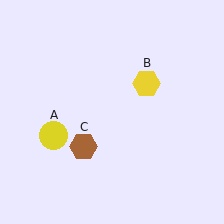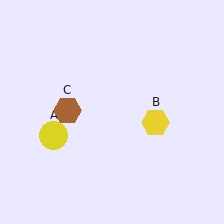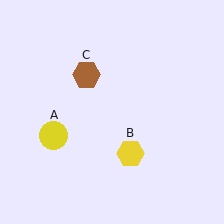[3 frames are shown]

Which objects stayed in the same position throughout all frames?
Yellow circle (object A) remained stationary.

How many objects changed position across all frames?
2 objects changed position: yellow hexagon (object B), brown hexagon (object C).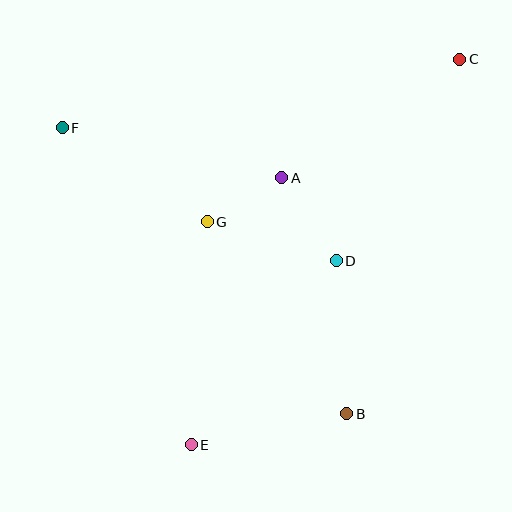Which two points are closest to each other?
Points A and G are closest to each other.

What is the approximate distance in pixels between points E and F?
The distance between E and F is approximately 342 pixels.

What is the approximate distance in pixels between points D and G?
The distance between D and G is approximately 135 pixels.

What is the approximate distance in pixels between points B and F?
The distance between B and F is approximately 404 pixels.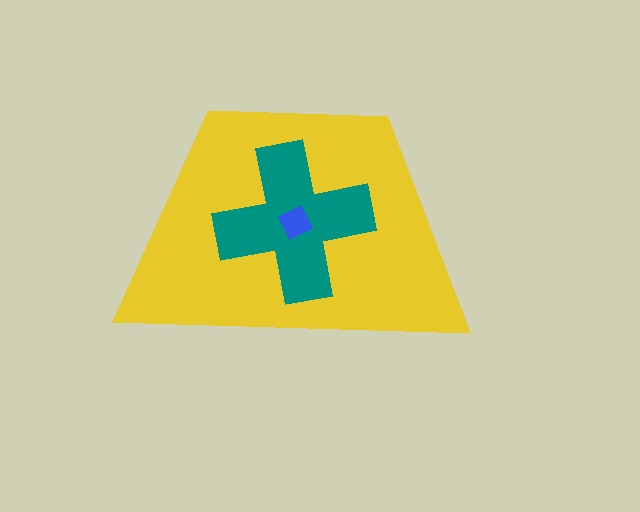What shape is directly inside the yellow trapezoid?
The teal cross.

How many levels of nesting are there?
3.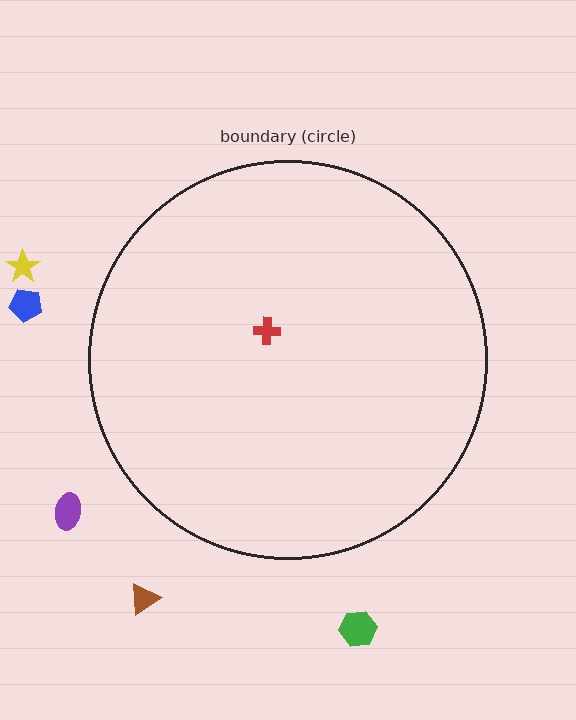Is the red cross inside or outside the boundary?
Inside.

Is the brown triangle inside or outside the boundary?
Outside.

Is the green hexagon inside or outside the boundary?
Outside.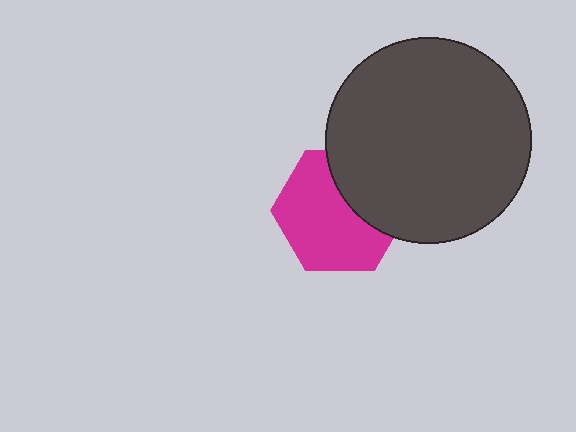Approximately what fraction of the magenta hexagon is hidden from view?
Roughly 35% of the magenta hexagon is hidden behind the dark gray circle.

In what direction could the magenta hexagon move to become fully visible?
The magenta hexagon could move toward the lower-left. That would shift it out from behind the dark gray circle entirely.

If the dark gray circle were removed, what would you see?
You would see the complete magenta hexagon.